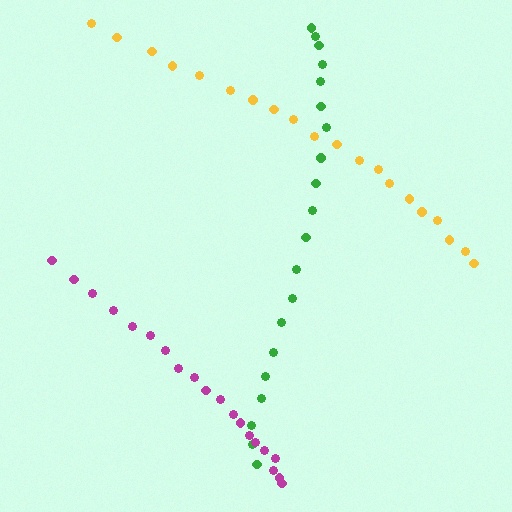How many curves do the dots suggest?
There are 3 distinct paths.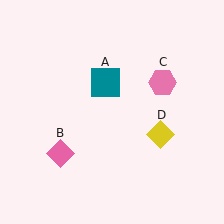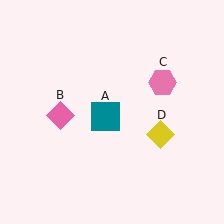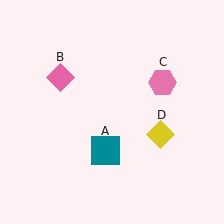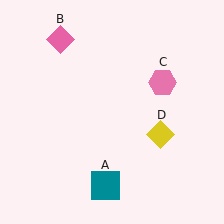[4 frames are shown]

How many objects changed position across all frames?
2 objects changed position: teal square (object A), pink diamond (object B).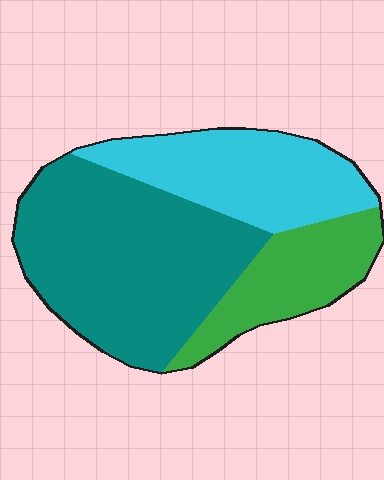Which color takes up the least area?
Green, at roughly 20%.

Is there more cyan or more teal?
Teal.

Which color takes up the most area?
Teal, at roughly 50%.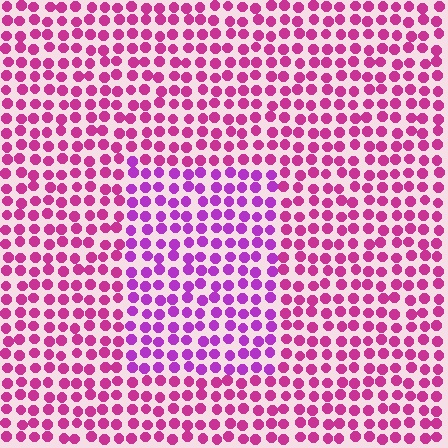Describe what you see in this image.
The image is filled with small magenta elements in a uniform arrangement. A rectangle-shaped region is visible where the elements are tinted to a slightly different hue, forming a subtle color boundary.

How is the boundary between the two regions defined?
The boundary is defined purely by a slight shift in hue (about 29 degrees). Spacing, size, and orientation are identical on both sides.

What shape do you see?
I see a rectangle.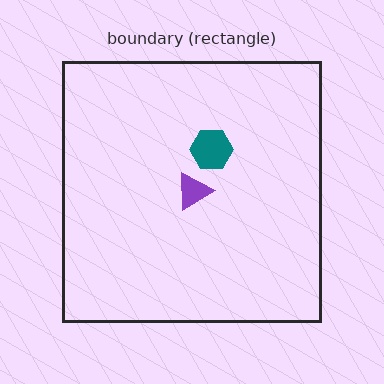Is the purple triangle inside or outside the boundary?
Inside.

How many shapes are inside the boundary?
2 inside, 0 outside.